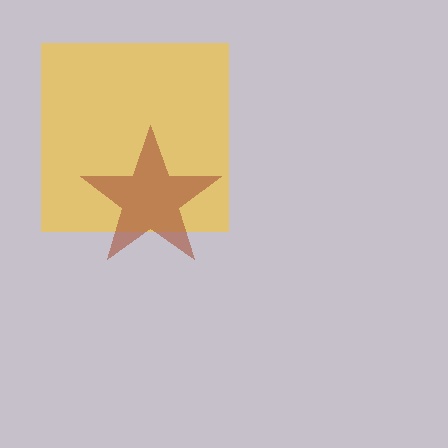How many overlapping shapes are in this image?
There are 2 overlapping shapes in the image.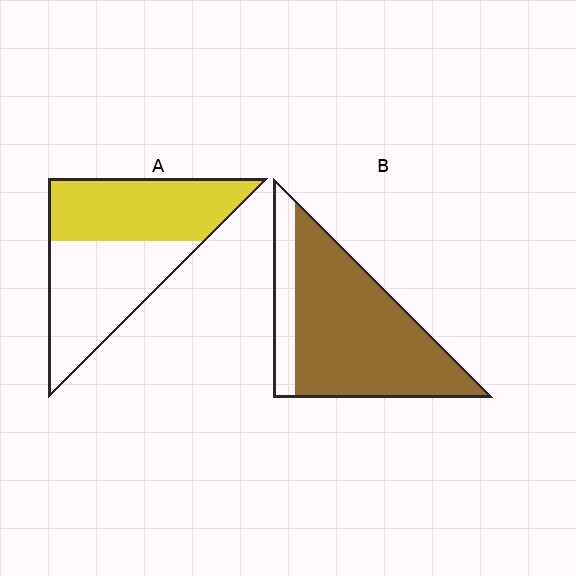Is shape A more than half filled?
Roughly half.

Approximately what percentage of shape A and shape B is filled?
A is approximately 50% and B is approximately 80%.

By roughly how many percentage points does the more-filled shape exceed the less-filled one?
By roughly 30 percentage points (B over A).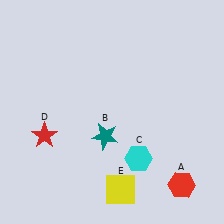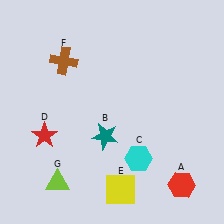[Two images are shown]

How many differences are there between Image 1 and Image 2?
There are 2 differences between the two images.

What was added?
A brown cross (F), a lime triangle (G) were added in Image 2.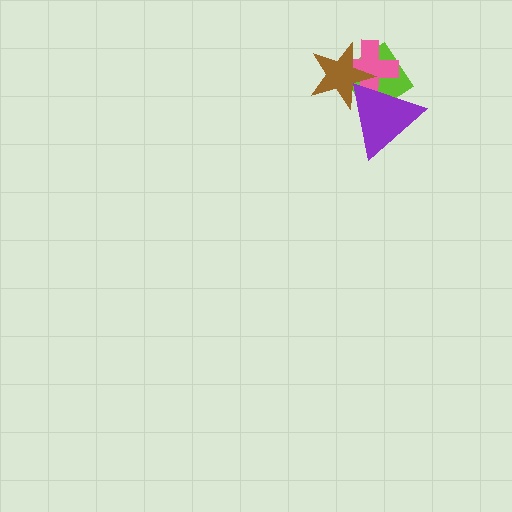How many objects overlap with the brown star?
3 objects overlap with the brown star.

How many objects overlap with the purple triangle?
3 objects overlap with the purple triangle.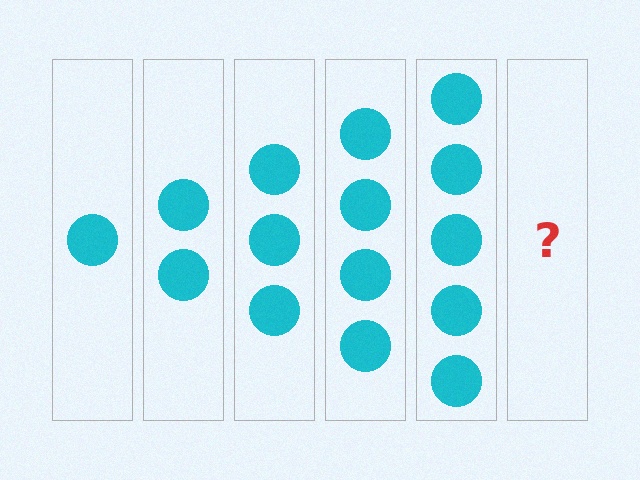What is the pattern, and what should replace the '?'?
The pattern is that each step adds one more circle. The '?' should be 6 circles.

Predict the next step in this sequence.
The next step is 6 circles.